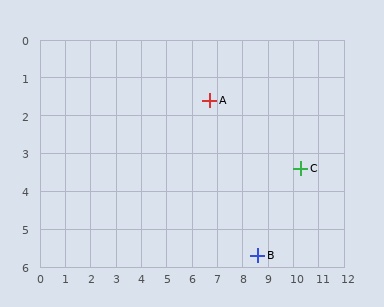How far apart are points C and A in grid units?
Points C and A are about 4.0 grid units apart.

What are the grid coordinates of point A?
Point A is at approximately (6.7, 1.6).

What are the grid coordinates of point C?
Point C is at approximately (10.3, 3.4).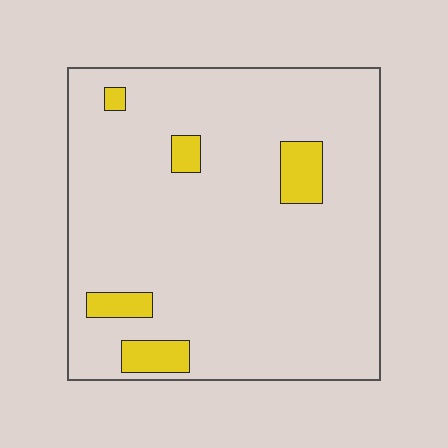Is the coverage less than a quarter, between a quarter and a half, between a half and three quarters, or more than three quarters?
Less than a quarter.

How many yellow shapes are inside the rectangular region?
5.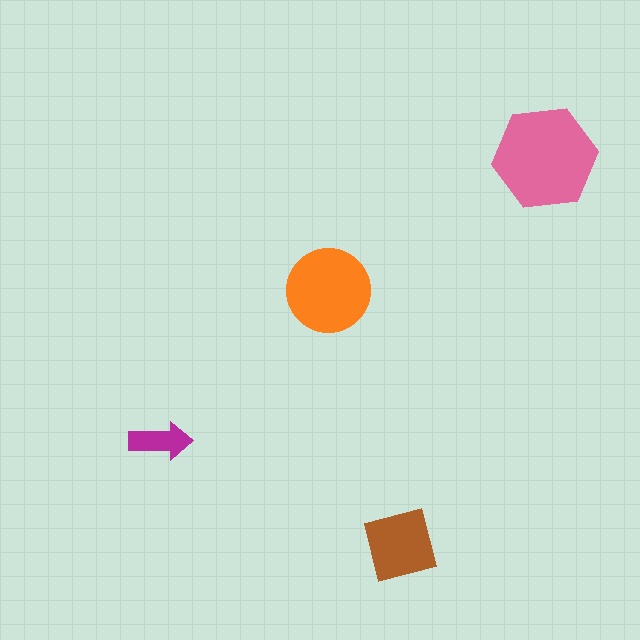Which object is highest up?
The pink hexagon is topmost.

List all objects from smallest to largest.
The magenta arrow, the brown square, the orange circle, the pink hexagon.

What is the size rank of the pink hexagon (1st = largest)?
1st.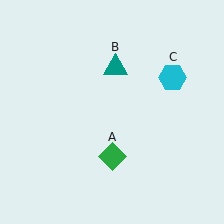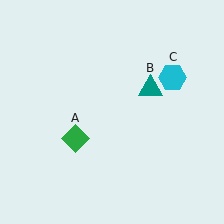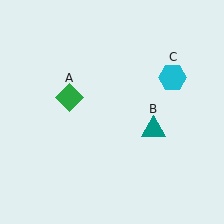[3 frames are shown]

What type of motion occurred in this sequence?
The green diamond (object A), teal triangle (object B) rotated clockwise around the center of the scene.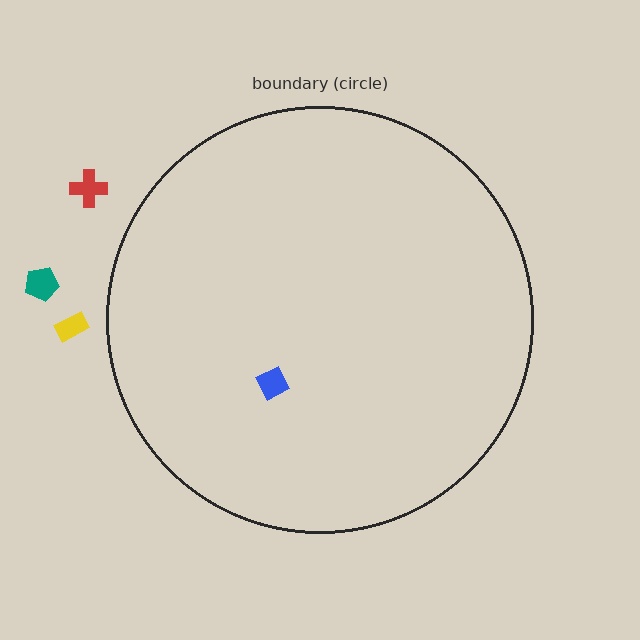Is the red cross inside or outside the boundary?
Outside.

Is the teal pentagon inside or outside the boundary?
Outside.